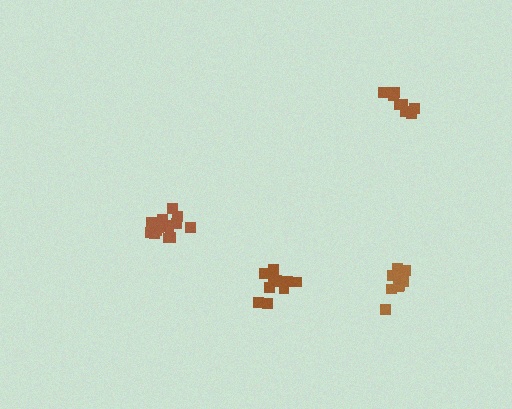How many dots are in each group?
Group 1: 14 dots, Group 2: 9 dots, Group 3: 9 dots, Group 4: 11 dots (43 total).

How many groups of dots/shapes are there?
There are 4 groups.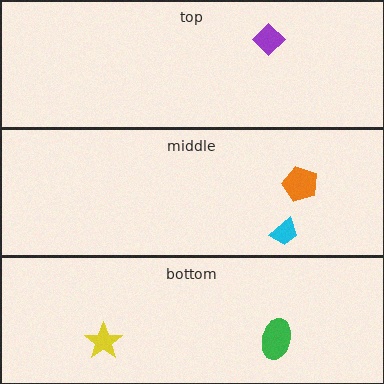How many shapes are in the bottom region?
2.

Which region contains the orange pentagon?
The middle region.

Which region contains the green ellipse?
The bottom region.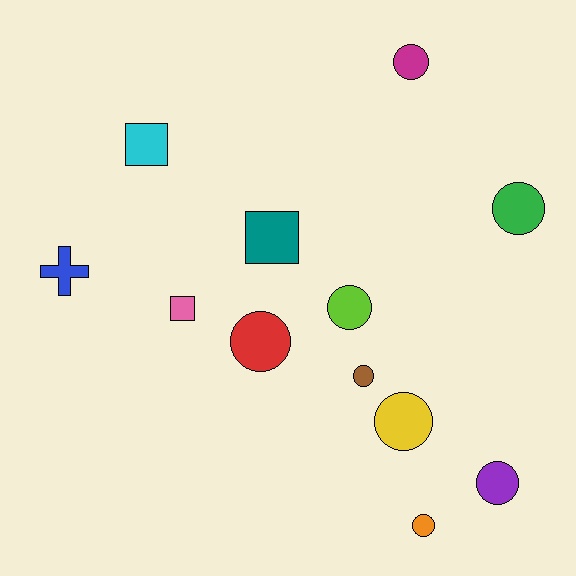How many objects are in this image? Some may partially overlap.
There are 12 objects.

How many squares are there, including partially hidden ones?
There are 3 squares.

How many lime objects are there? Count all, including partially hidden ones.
There is 1 lime object.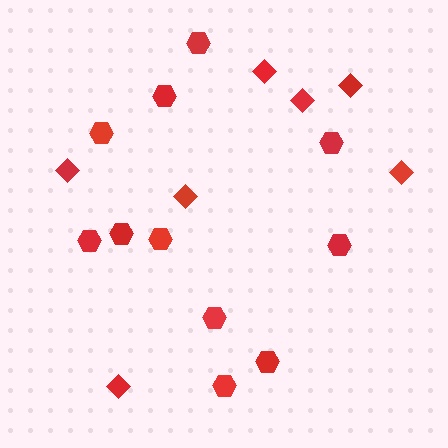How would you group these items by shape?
There are 2 groups: one group of diamonds (7) and one group of hexagons (11).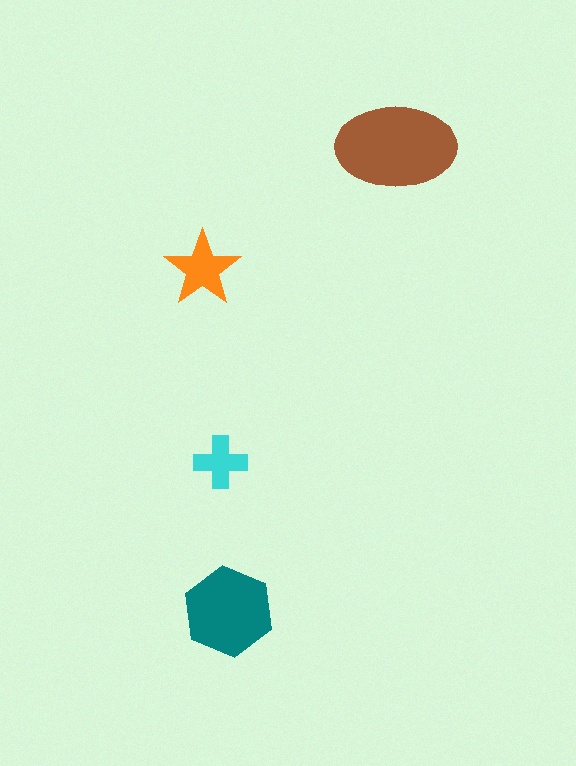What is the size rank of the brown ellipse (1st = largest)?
1st.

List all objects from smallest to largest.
The cyan cross, the orange star, the teal hexagon, the brown ellipse.